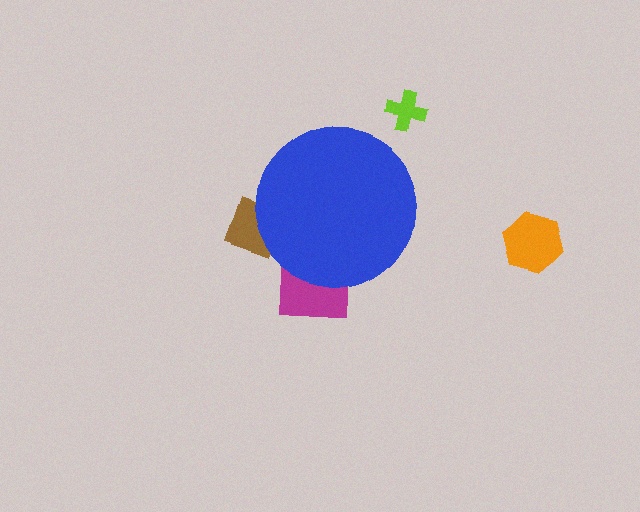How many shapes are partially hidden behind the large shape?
2 shapes are partially hidden.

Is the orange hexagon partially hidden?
No, the orange hexagon is fully visible.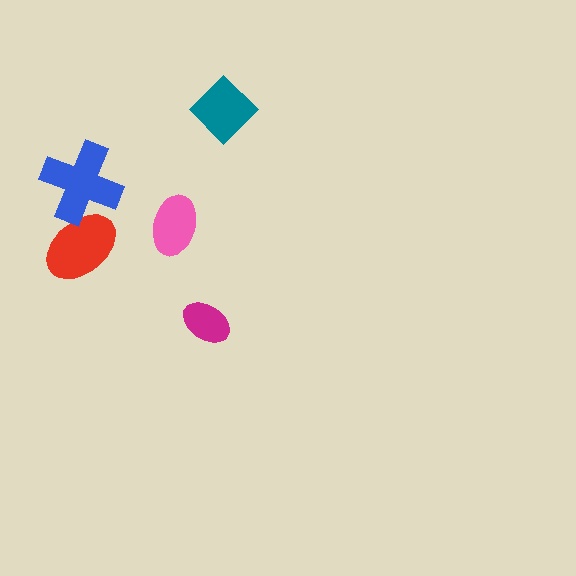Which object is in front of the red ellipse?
The blue cross is in front of the red ellipse.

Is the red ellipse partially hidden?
Yes, it is partially covered by another shape.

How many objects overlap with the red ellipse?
1 object overlaps with the red ellipse.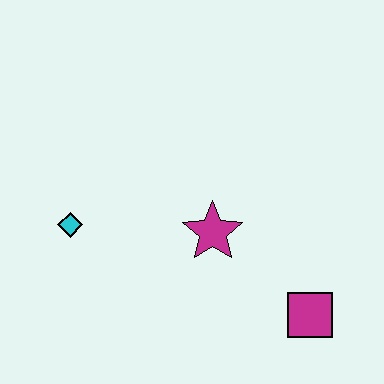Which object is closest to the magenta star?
The magenta square is closest to the magenta star.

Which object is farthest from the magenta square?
The cyan diamond is farthest from the magenta square.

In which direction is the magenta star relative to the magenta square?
The magenta star is to the left of the magenta square.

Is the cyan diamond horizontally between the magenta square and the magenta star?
No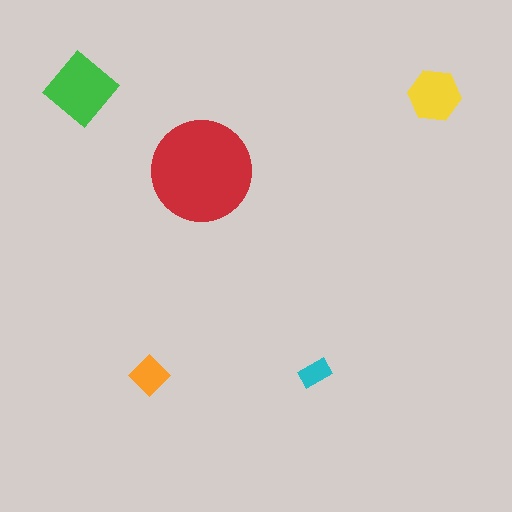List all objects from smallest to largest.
The cyan rectangle, the orange diamond, the yellow hexagon, the green diamond, the red circle.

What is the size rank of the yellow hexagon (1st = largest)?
3rd.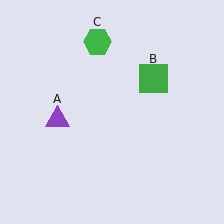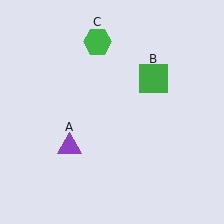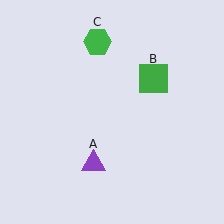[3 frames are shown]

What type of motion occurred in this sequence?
The purple triangle (object A) rotated counterclockwise around the center of the scene.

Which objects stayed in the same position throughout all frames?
Green square (object B) and green hexagon (object C) remained stationary.